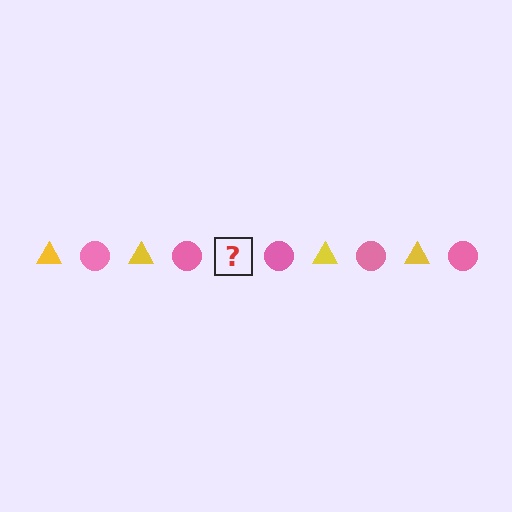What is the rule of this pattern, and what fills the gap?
The rule is that the pattern alternates between yellow triangle and pink circle. The gap should be filled with a yellow triangle.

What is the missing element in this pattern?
The missing element is a yellow triangle.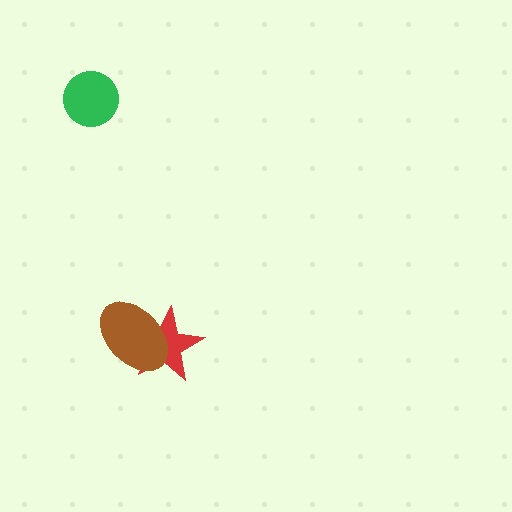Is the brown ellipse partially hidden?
No, no other shape covers it.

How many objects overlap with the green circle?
0 objects overlap with the green circle.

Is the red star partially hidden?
Yes, it is partially covered by another shape.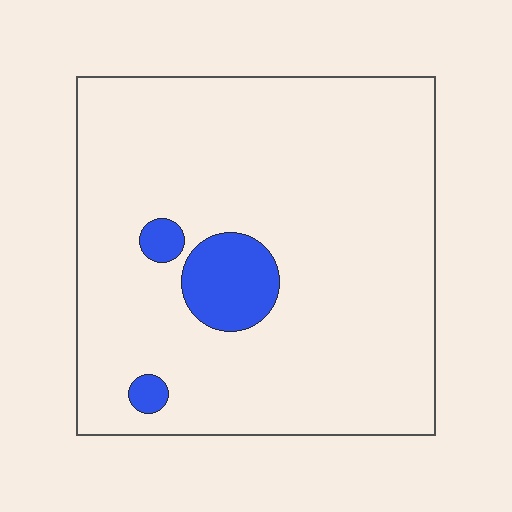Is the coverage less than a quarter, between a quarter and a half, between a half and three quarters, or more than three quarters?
Less than a quarter.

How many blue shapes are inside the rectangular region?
3.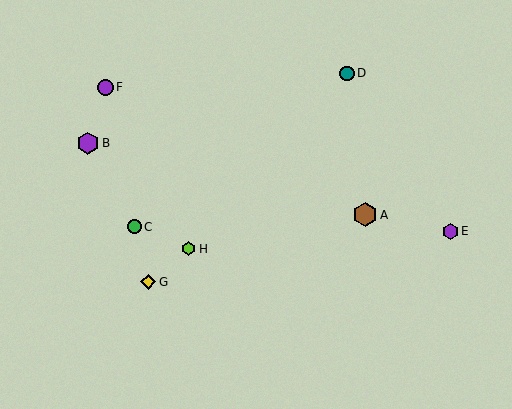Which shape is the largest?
The brown hexagon (labeled A) is the largest.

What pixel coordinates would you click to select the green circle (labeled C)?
Click at (134, 227) to select the green circle C.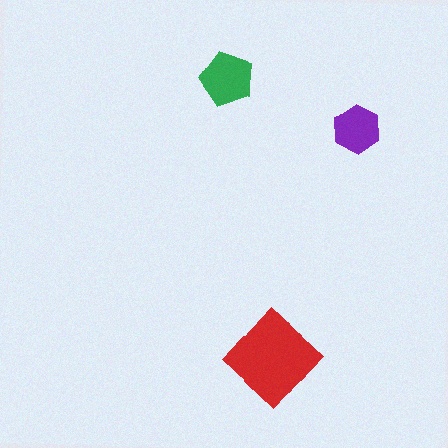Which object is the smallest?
The purple hexagon.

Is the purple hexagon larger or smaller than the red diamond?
Smaller.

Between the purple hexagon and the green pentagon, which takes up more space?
The green pentagon.